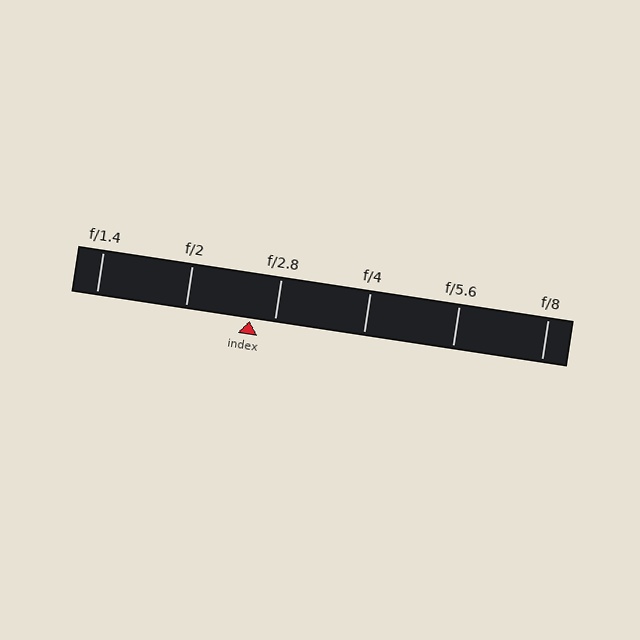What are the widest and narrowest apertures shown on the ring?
The widest aperture shown is f/1.4 and the narrowest is f/8.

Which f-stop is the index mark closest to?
The index mark is closest to f/2.8.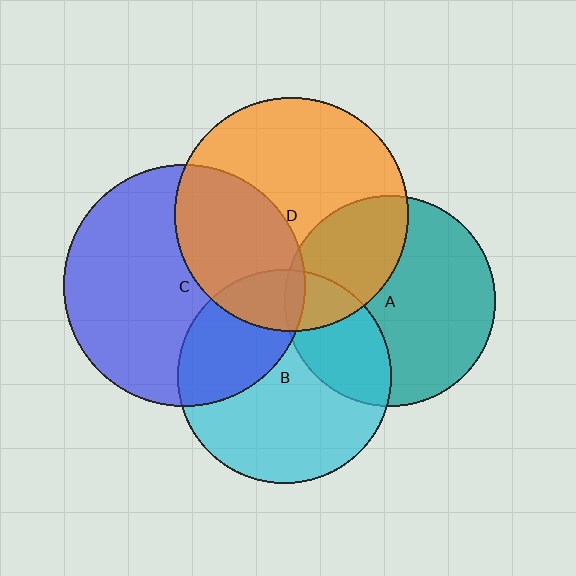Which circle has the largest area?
Circle C (blue).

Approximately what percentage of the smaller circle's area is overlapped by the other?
Approximately 35%.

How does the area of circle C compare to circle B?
Approximately 1.3 times.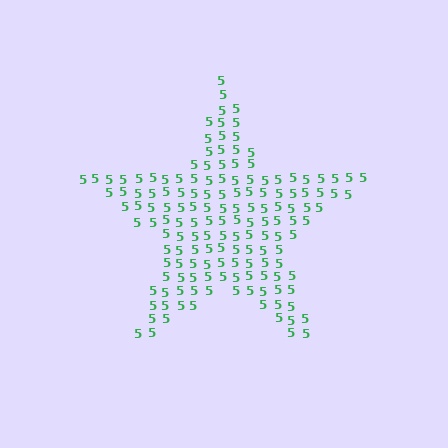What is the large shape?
The large shape is a star.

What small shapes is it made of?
It is made of small digit 5's.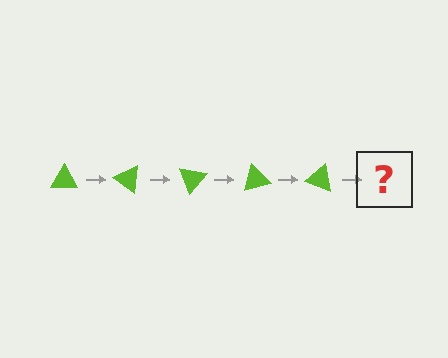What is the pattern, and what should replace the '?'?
The pattern is that the triangle rotates 35 degrees each step. The '?' should be a lime triangle rotated 175 degrees.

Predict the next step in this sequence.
The next step is a lime triangle rotated 175 degrees.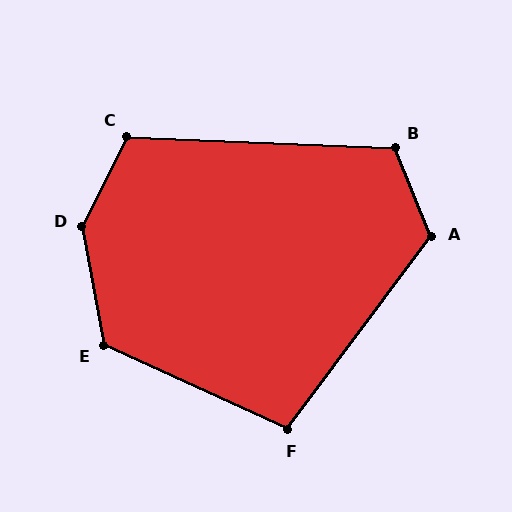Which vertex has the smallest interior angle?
F, at approximately 102 degrees.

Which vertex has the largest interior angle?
D, at approximately 143 degrees.